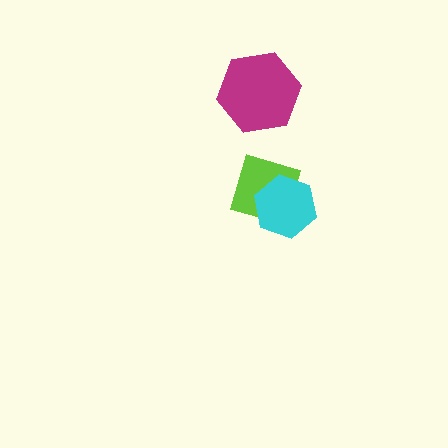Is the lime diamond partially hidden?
Yes, it is partially covered by another shape.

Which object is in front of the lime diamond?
The cyan hexagon is in front of the lime diamond.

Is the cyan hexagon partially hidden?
No, no other shape covers it.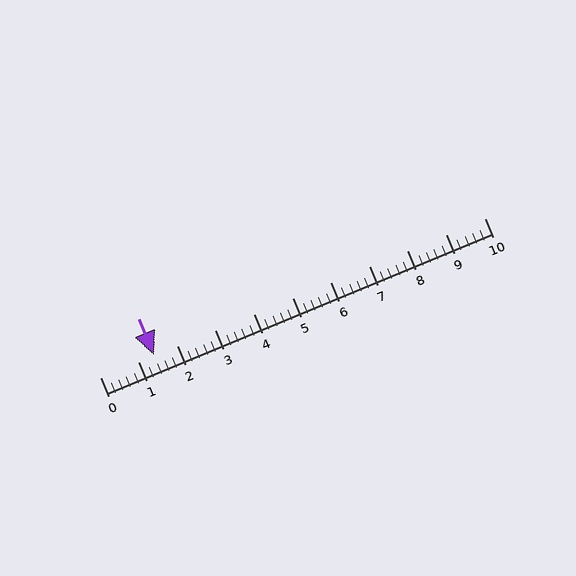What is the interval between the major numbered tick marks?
The major tick marks are spaced 1 units apart.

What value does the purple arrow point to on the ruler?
The purple arrow points to approximately 1.4.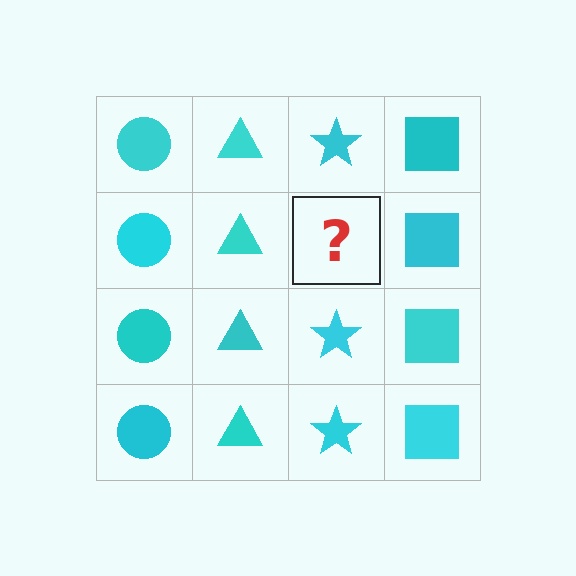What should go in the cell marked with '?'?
The missing cell should contain a cyan star.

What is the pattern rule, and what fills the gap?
The rule is that each column has a consistent shape. The gap should be filled with a cyan star.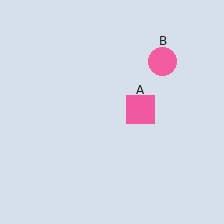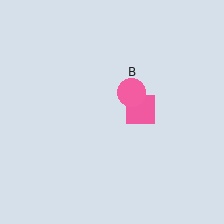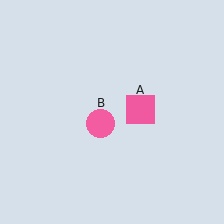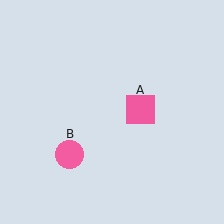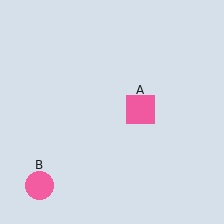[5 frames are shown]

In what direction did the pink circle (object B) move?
The pink circle (object B) moved down and to the left.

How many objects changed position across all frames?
1 object changed position: pink circle (object B).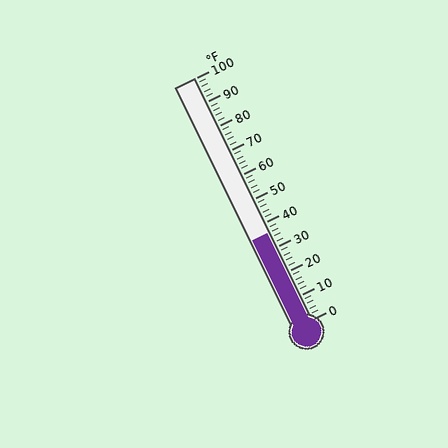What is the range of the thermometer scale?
The thermometer scale ranges from 0°F to 100°F.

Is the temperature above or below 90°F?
The temperature is below 90°F.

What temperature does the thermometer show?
The thermometer shows approximately 36°F.